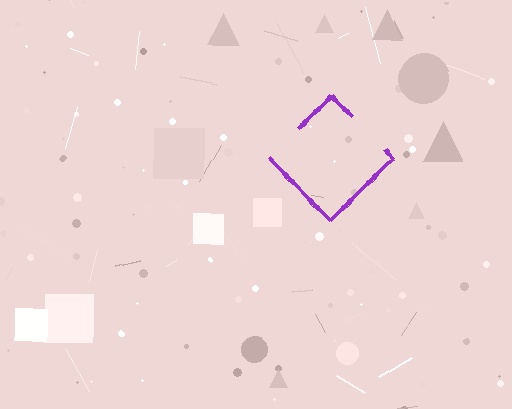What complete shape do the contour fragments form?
The contour fragments form a diamond.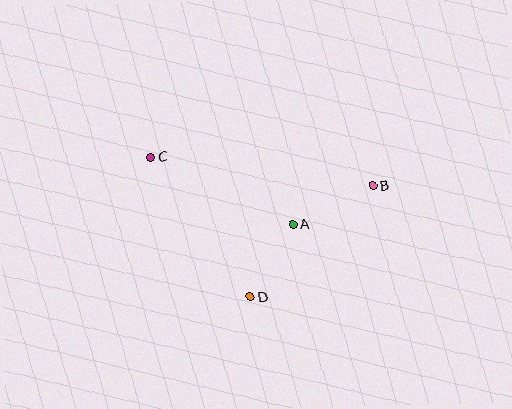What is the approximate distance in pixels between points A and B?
The distance between A and B is approximately 89 pixels.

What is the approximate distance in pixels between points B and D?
The distance between B and D is approximately 166 pixels.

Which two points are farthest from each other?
Points B and C are farthest from each other.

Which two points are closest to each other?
Points A and D are closest to each other.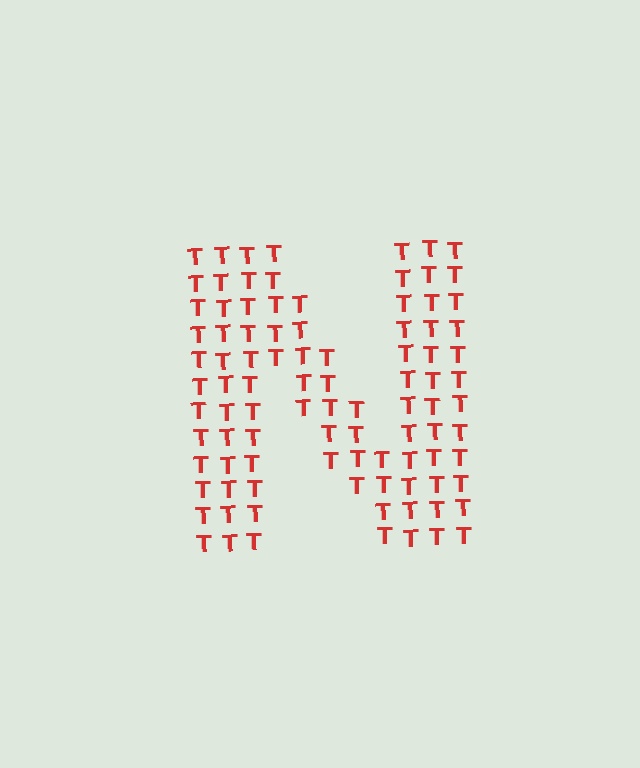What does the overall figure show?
The overall figure shows the letter N.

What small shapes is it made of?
It is made of small letter T's.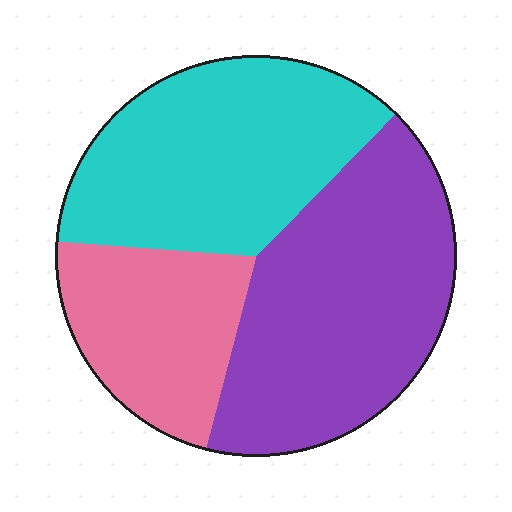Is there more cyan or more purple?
Purple.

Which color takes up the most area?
Purple, at roughly 40%.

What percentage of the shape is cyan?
Cyan takes up between a quarter and a half of the shape.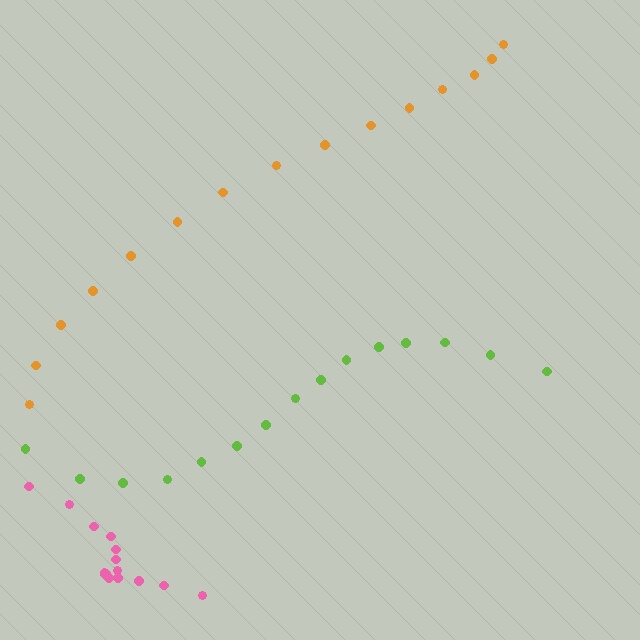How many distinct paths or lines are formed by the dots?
There are 3 distinct paths.